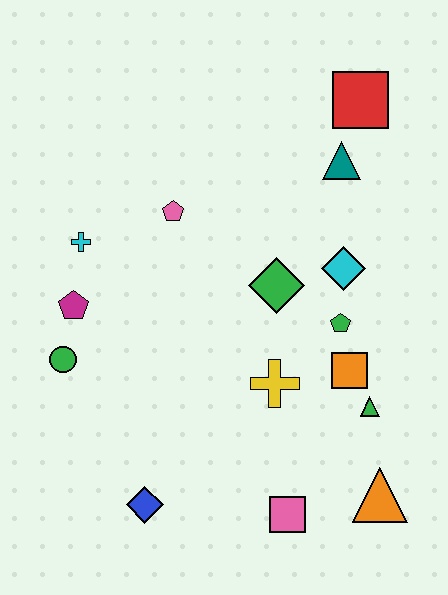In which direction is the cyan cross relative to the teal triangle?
The cyan cross is to the left of the teal triangle.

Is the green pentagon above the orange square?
Yes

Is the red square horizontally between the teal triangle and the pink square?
No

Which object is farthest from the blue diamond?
The red square is farthest from the blue diamond.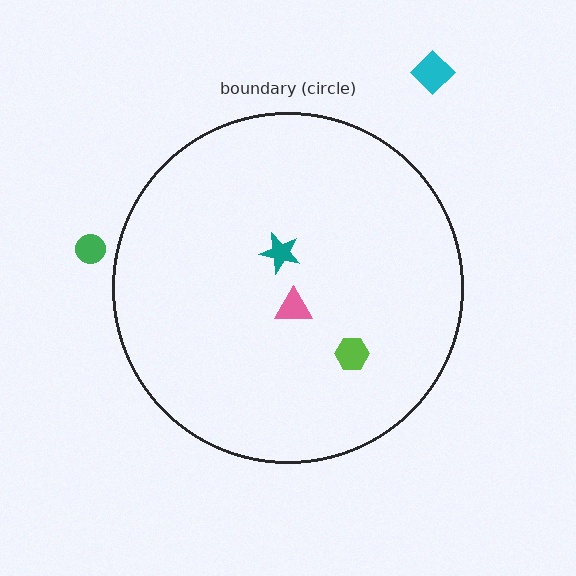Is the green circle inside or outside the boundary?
Outside.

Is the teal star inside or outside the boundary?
Inside.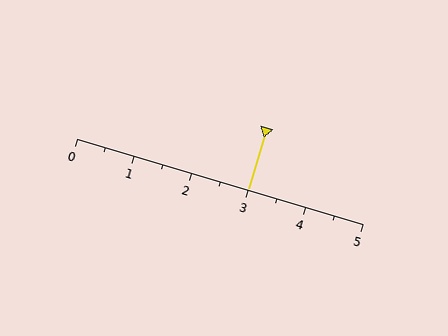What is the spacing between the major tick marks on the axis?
The major ticks are spaced 1 apart.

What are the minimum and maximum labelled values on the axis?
The axis runs from 0 to 5.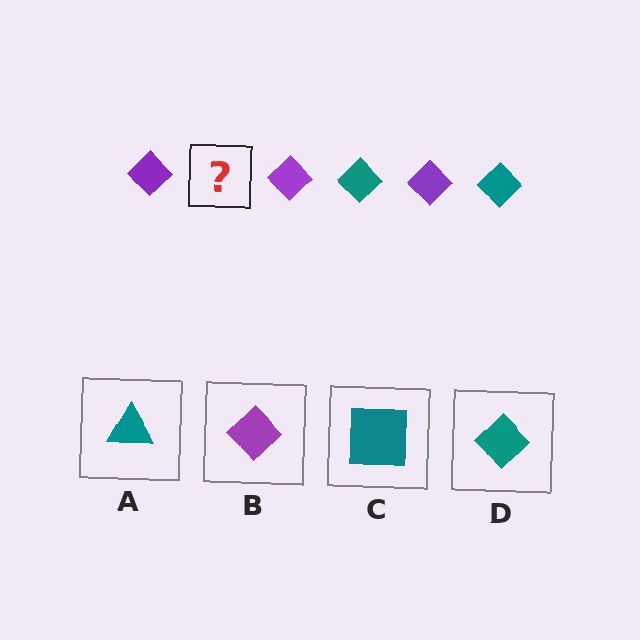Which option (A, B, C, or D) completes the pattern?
D.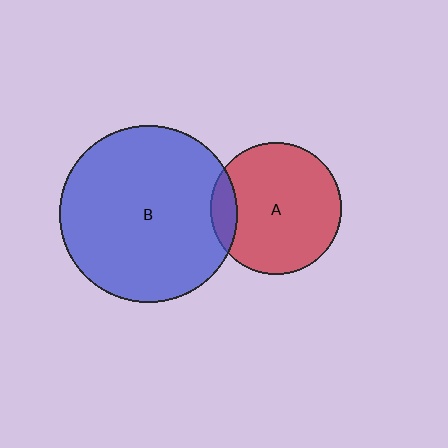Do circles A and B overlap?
Yes.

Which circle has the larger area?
Circle B (blue).